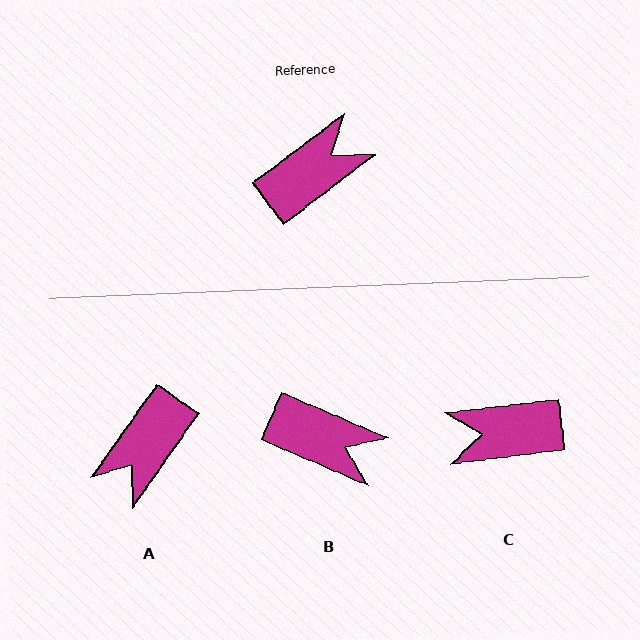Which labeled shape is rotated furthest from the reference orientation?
A, about 163 degrees away.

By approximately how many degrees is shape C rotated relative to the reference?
Approximately 150 degrees counter-clockwise.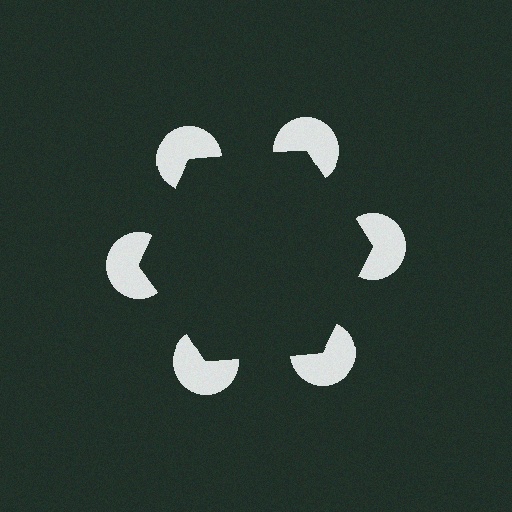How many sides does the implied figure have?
6 sides.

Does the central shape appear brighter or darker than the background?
It typically appears slightly darker than the background, even though no actual brightness change is drawn.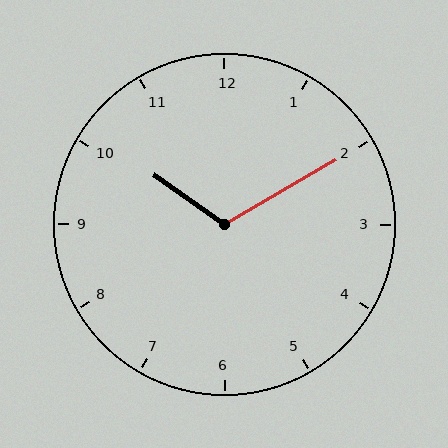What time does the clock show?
10:10.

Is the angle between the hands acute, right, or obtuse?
It is obtuse.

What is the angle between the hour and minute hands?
Approximately 115 degrees.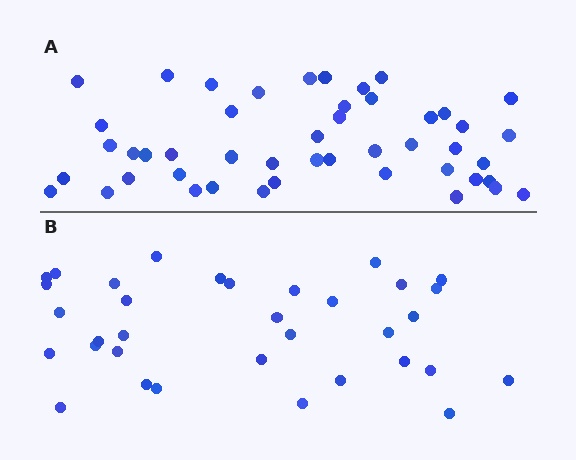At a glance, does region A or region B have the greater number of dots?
Region A (the top region) has more dots.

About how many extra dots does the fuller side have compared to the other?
Region A has approximately 15 more dots than region B.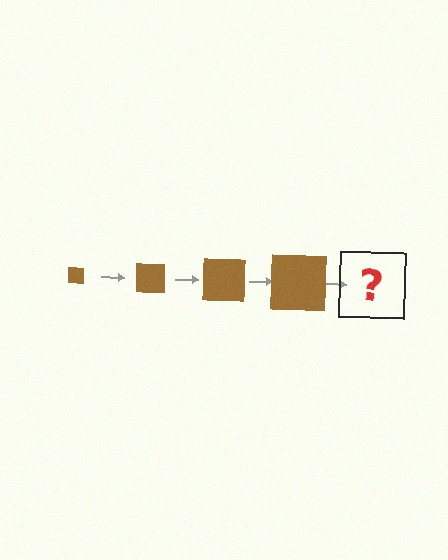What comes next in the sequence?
The next element should be a brown square, larger than the previous one.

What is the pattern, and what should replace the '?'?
The pattern is that the square gets progressively larger each step. The '?' should be a brown square, larger than the previous one.